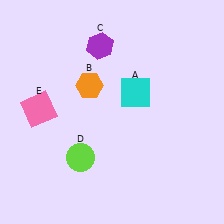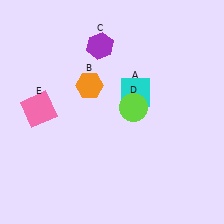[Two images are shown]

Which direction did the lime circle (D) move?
The lime circle (D) moved right.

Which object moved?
The lime circle (D) moved right.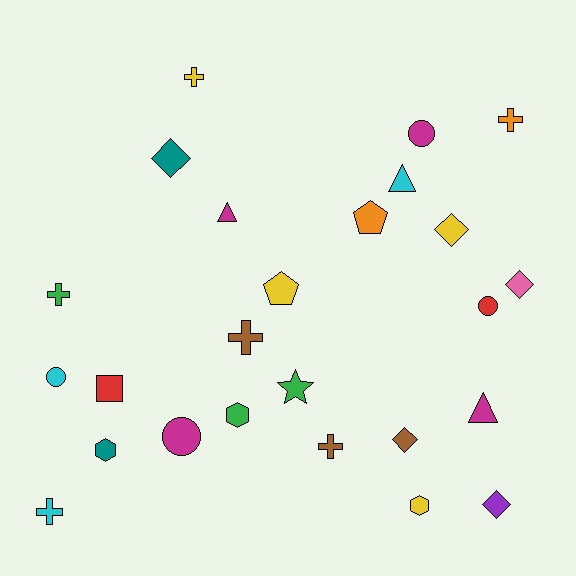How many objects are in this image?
There are 25 objects.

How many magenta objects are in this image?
There are 4 magenta objects.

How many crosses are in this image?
There are 6 crosses.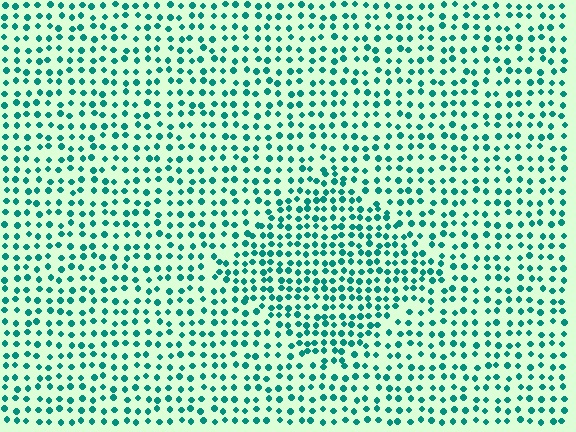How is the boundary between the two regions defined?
The boundary is defined by a change in element density (approximately 1.5x ratio). All elements are the same color, size, and shape.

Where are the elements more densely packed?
The elements are more densely packed inside the diamond boundary.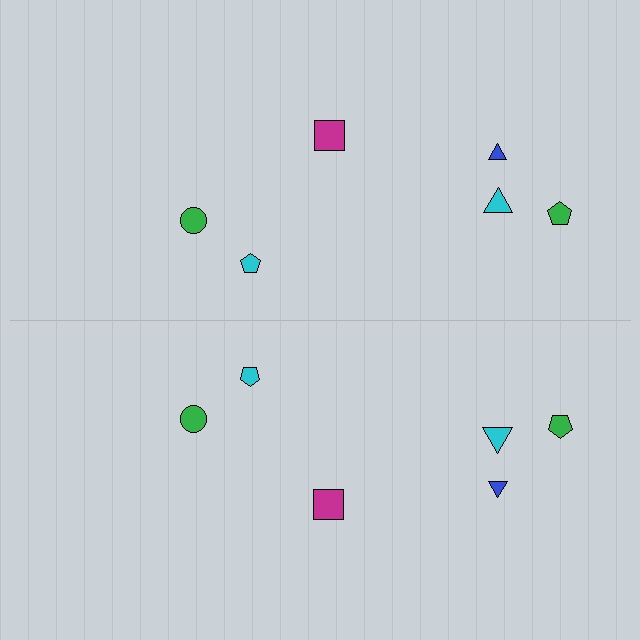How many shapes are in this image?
There are 12 shapes in this image.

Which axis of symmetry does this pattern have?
The pattern has a horizontal axis of symmetry running through the center of the image.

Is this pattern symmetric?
Yes, this pattern has bilateral (reflection) symmetry.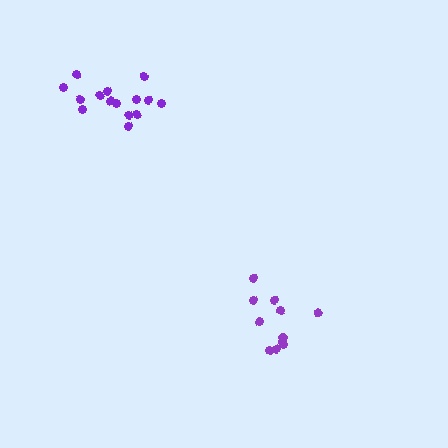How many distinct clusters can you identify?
There are 2 distinct clusters.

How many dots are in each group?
Group 1: 15 dots, Group 2: 11 dots (26 total).